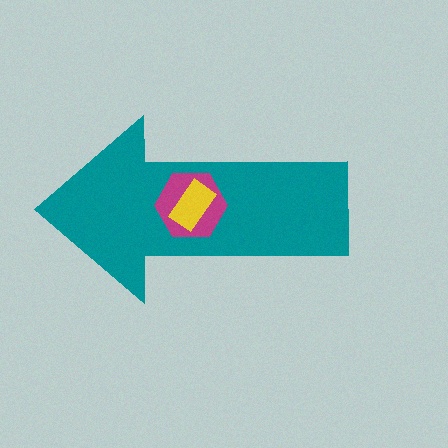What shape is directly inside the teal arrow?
The magenta hexagon.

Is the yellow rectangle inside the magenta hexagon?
Yes.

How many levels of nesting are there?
3.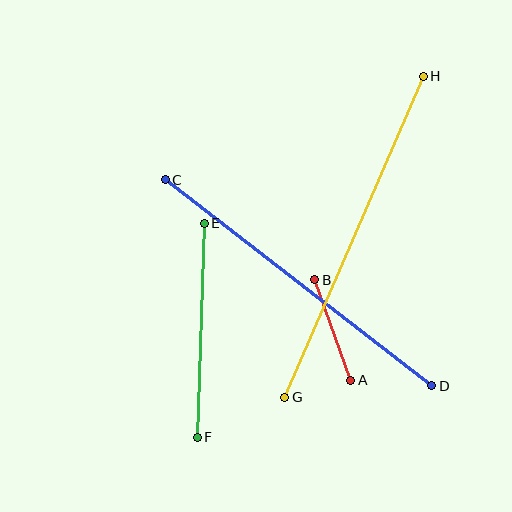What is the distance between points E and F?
The distance is approximately 214 pixels.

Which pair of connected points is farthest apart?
Points G and H are farthest apart.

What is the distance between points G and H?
The distance is approximately 349 pixels.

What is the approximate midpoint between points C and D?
The midpoint is at approximately (298, 283) pixels.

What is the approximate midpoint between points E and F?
The midpoint is at approximately (201, 330) pixels.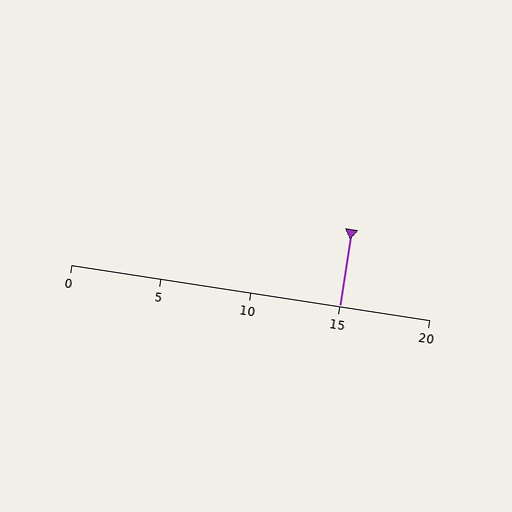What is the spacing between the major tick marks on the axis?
The major ticks are spaced 5 apart.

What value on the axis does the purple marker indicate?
The marker indicates approximately 15.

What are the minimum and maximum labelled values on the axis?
The axis runs from 0 to 20.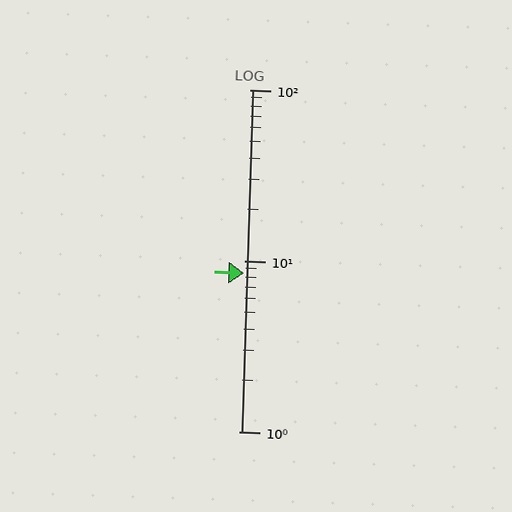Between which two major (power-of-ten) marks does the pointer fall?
The pointer is between 1 and 10.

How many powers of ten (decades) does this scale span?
The scale spans 2 decades, from 1 to 100.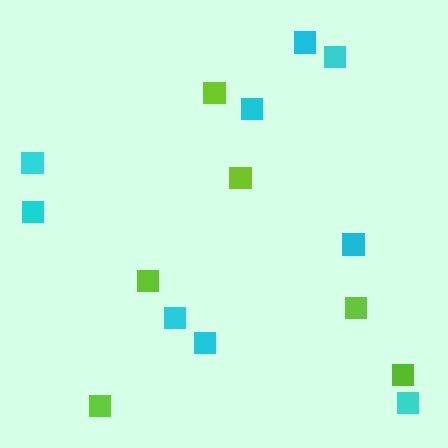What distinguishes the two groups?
There are 2 groups: one group of cyan squares (9) and one group of lime squares (6).